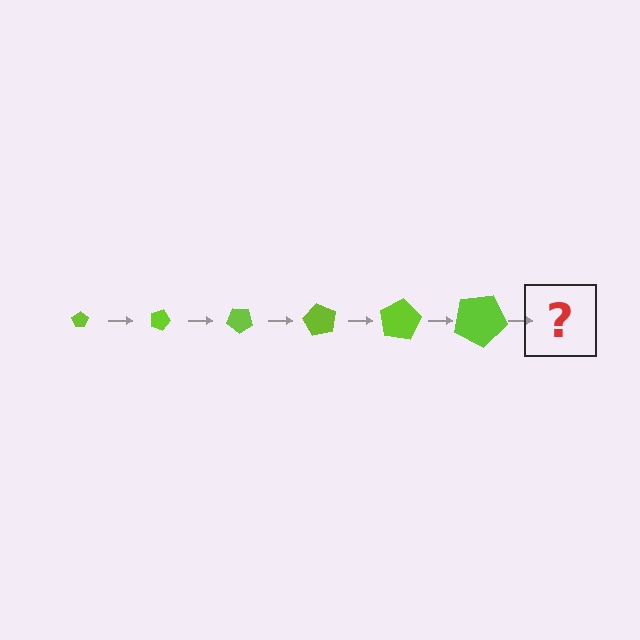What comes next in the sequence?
The next element should be a pentagon, larger than the previous one and rotated 120 degrees from the start.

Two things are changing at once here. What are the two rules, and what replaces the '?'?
The two rules are that the pentagon grows larger each step and it rotates 20 degrees each step. The '?' should be a pentagon, larger than the previous one and rotated 120 degrees from the start.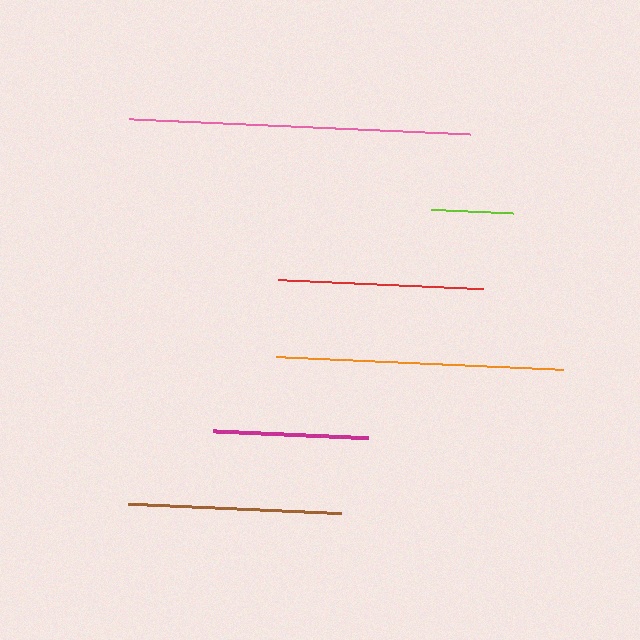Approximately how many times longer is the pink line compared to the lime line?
The pink line is approximately 4.2 times the length of the lime line.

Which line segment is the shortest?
The lime line is the shortest at approximately 82 pixels.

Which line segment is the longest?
The pink line is the longest at approximately 342 pixels.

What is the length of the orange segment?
The orange segment is approximately 287 pixels long.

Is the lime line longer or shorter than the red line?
The red line is longer than the lime line.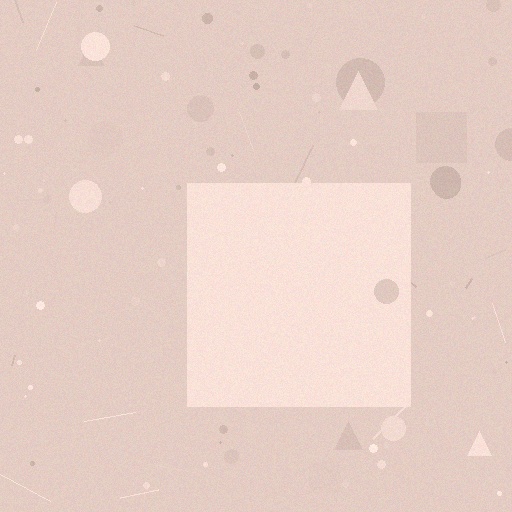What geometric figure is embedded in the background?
A square is embedded in the background.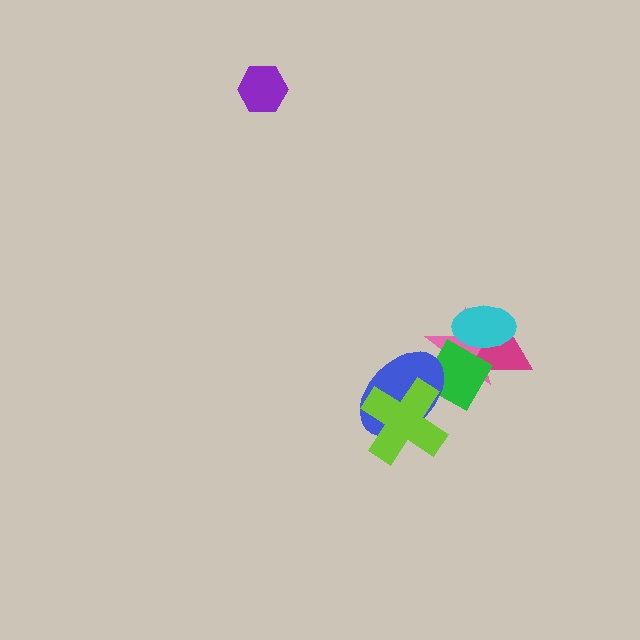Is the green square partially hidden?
Yes, it is partially covered by another shape.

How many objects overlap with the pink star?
4 objects overlap with the pink star.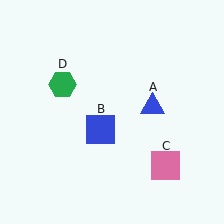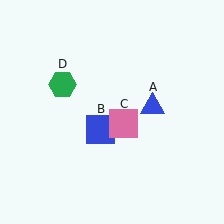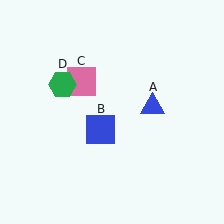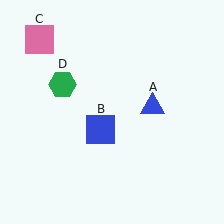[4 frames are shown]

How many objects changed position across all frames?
1 object changed position: pink square (object C).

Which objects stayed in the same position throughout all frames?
Blue triangle (object A) and blue square (object B) and green hexagon (object D) remained stationary.